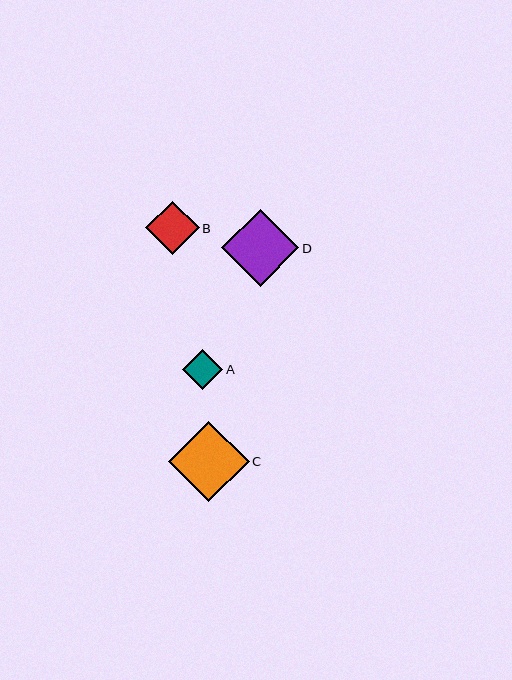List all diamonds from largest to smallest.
From largest to smallest: C, D, B, A.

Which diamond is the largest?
Diamond C is the largest with a size of approximately 81 pixels.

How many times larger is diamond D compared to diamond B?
Diamond D is approximately 1.4 times the size of diamond B.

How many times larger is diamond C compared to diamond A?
Diamond C is approximately 2.0 times the size of diamond A.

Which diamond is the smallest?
Diamond A is the smallest with a size of approximately 40 pixels.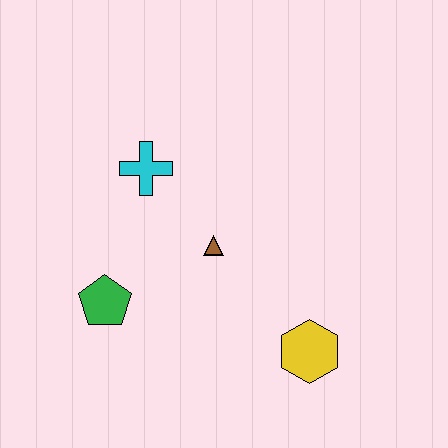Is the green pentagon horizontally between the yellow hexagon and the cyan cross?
No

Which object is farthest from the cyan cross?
The yellow hexagon is farthest from the cyan cross.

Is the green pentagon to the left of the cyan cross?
Yes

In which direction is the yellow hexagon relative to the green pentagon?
The yellow hexagon is to the right of the green pentagon.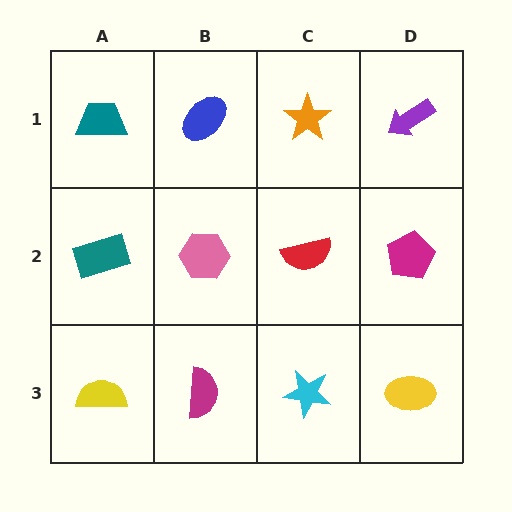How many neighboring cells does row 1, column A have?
2.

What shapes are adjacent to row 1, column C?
A red semicircle (row 2, column C), a blue ellipse (row 1, column B), a purple arrow (row 1, column D).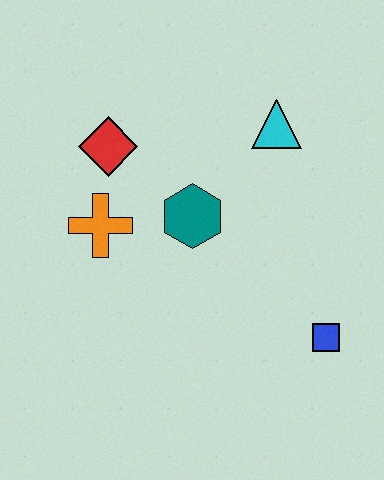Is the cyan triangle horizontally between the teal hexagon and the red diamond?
No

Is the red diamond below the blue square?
No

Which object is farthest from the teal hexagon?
The blue square is farthest from the teal hexagon.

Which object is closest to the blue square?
The teal hexagon is closest to the blue square.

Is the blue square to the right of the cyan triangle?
Yes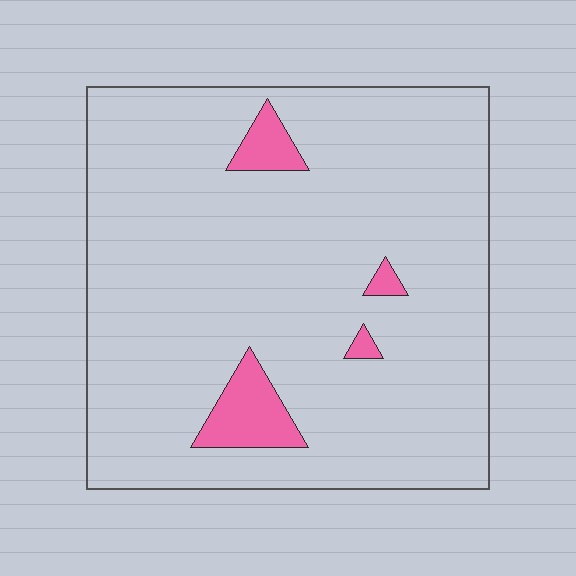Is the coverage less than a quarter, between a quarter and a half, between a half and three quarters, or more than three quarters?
Less than a quarter.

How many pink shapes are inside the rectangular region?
4.